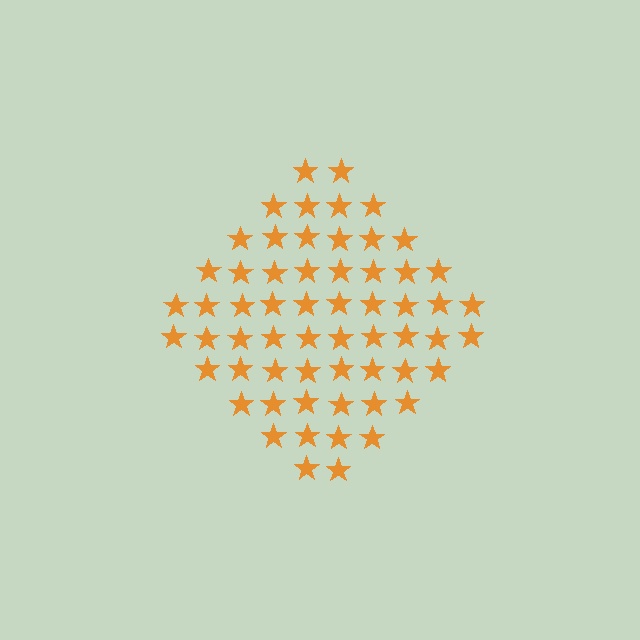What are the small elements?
The small elements are stars.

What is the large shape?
The large shape is a diamond.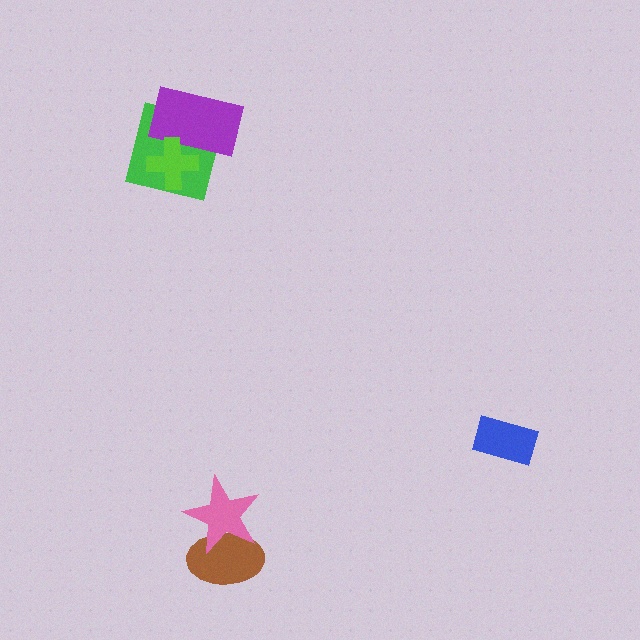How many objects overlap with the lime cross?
2 objects overlap with the lime cross.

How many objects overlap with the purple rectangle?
2 objects overlap with the purple rectangle.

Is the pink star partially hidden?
No, no other shape covers it.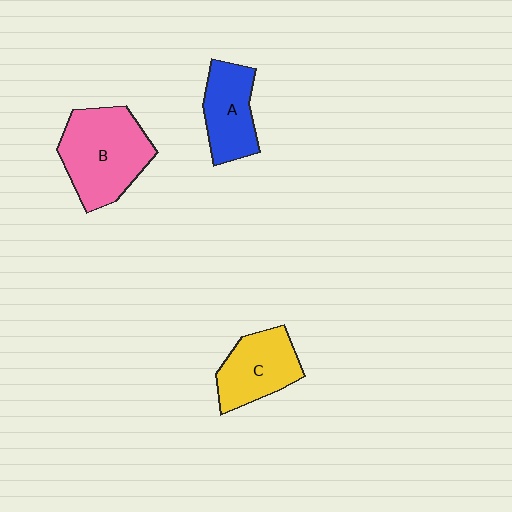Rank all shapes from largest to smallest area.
From largest to smallest: B (pink), C (yellow), A (blue).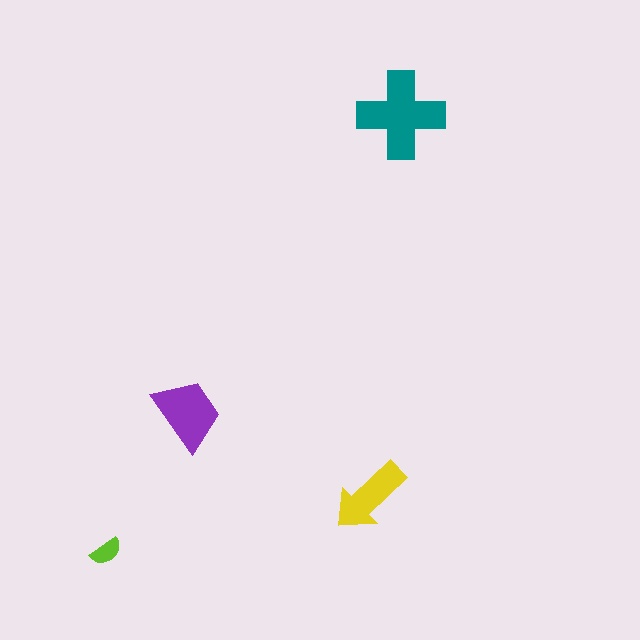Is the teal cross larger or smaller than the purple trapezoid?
Larger.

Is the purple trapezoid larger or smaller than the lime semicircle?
Larger.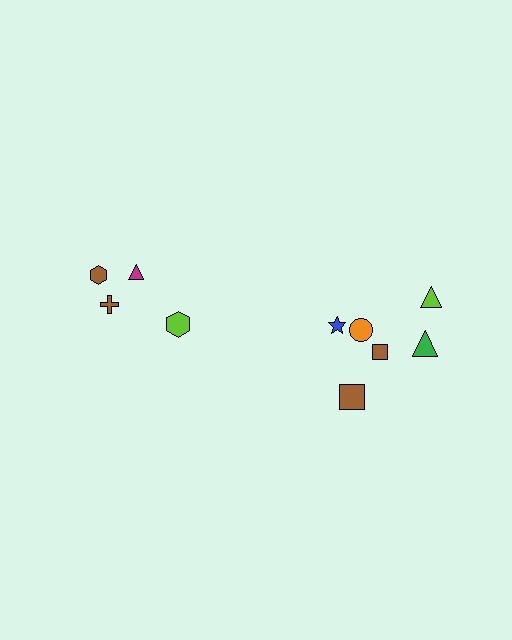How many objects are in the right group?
There are 6 objects.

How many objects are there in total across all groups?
There are 10 objects.